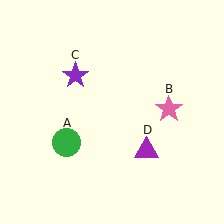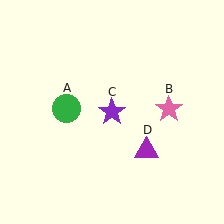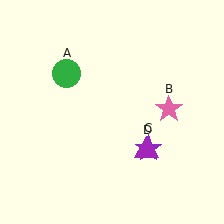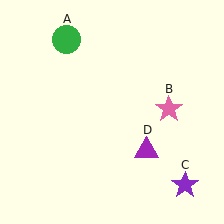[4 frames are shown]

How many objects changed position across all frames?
2 objects changed position: green circle (object A), purple star (object C).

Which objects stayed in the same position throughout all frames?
Pink star (object B) and purple triangle (object D) remained stationary.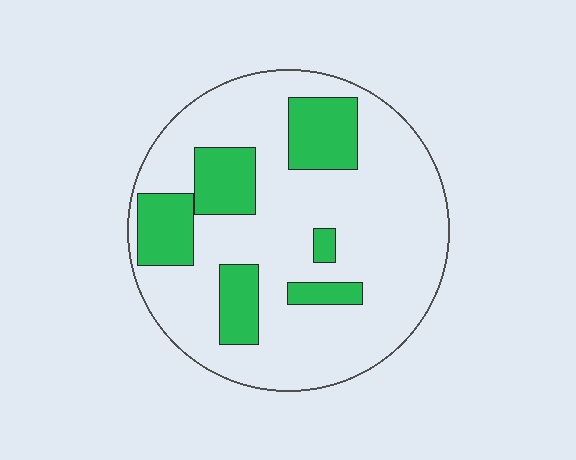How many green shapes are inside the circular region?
6.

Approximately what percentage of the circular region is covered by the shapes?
Approximately 25%.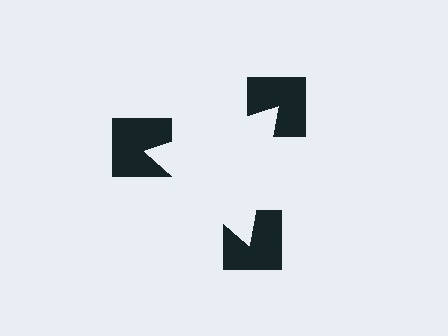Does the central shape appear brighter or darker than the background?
It typically appears slightly brighter than the background, even though no actual brightness change is drawn.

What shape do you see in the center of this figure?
An illusory triangle — its edges are inferred from the aligned wedge cuts in the notched squares, not physically drawn.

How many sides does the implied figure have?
3 sides.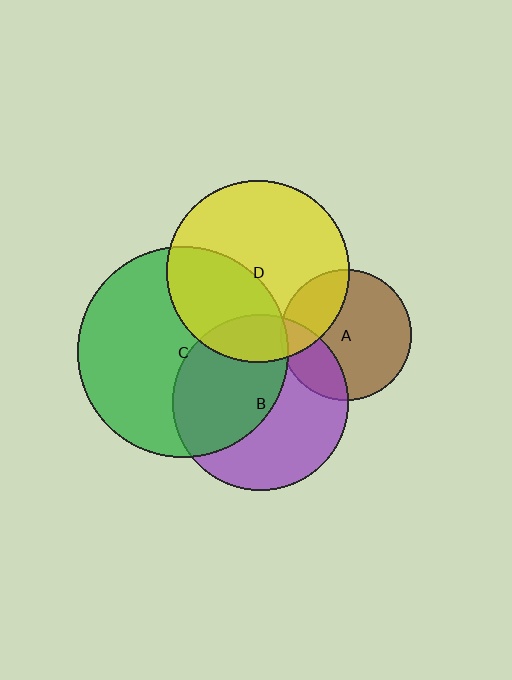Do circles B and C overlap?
Yes.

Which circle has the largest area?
Circle C (green).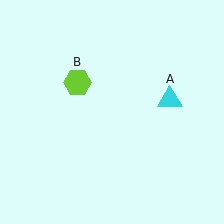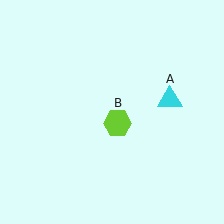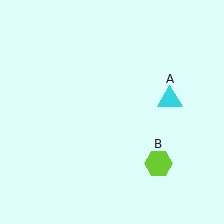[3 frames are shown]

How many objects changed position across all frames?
1 object changed position: lime hexagon (object B).